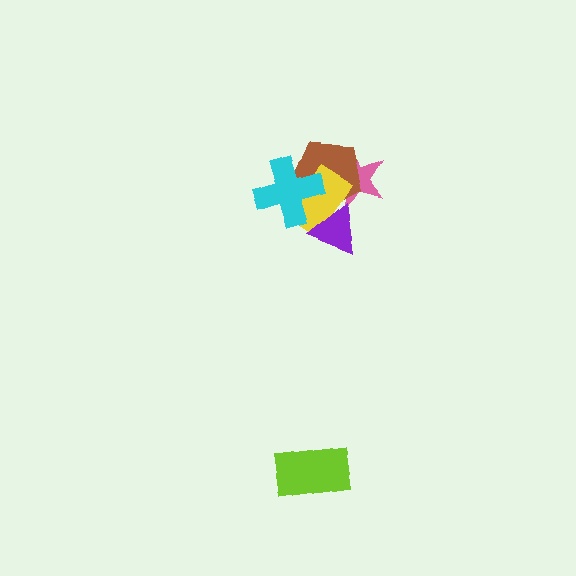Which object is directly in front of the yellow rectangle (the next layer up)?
The cyan cross is directly in front of the yellow rectangle.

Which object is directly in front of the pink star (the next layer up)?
The brown pentagon is directly in front of the pink star.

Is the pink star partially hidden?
Yes, it is partially covered by another shape.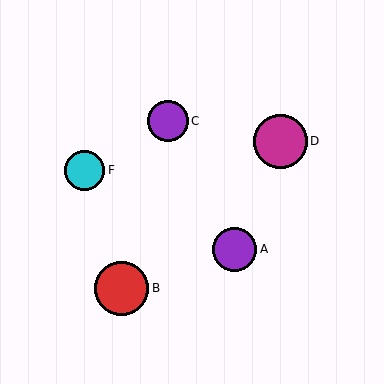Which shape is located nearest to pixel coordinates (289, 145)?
The magenta circle (labeled D) at (280, 141) is nearest to that location.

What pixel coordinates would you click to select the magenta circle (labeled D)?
Click at (280, 141) to select the magenta circle D.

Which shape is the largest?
The red circle (labeled B) is the largest.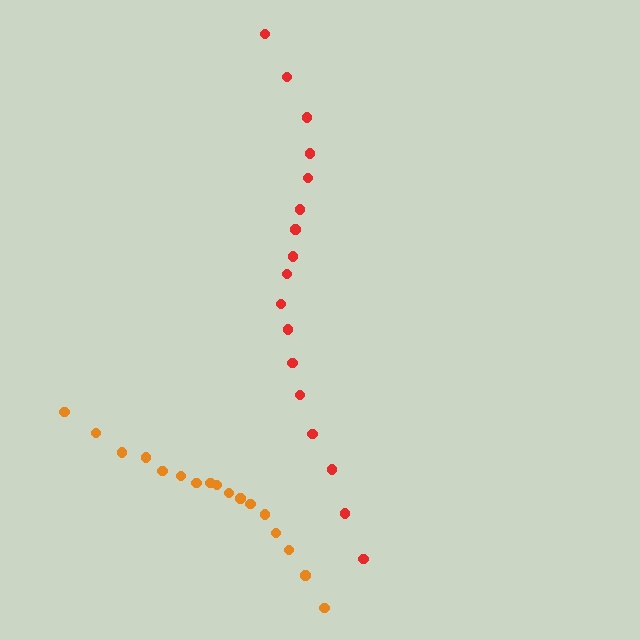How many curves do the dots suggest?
There are 2 distinct paths.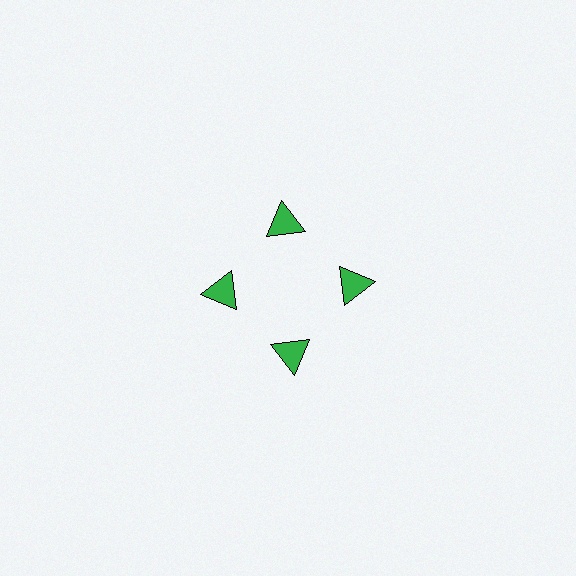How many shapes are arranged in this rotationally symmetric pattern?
There are 4 shapes, arranged in 4 groups of 1.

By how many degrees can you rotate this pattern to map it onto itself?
The pattern maps onto itself every 90 degrees of rotation.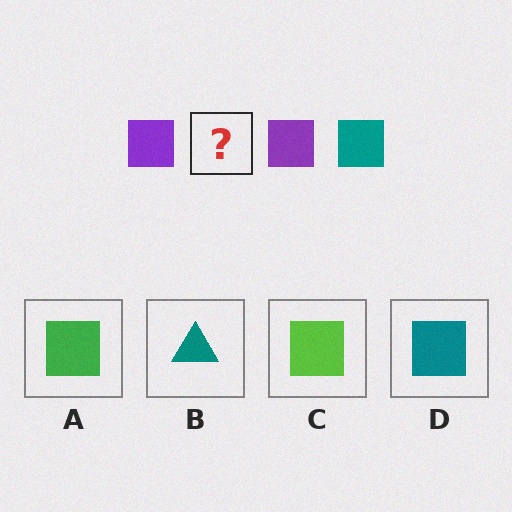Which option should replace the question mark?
Option D.